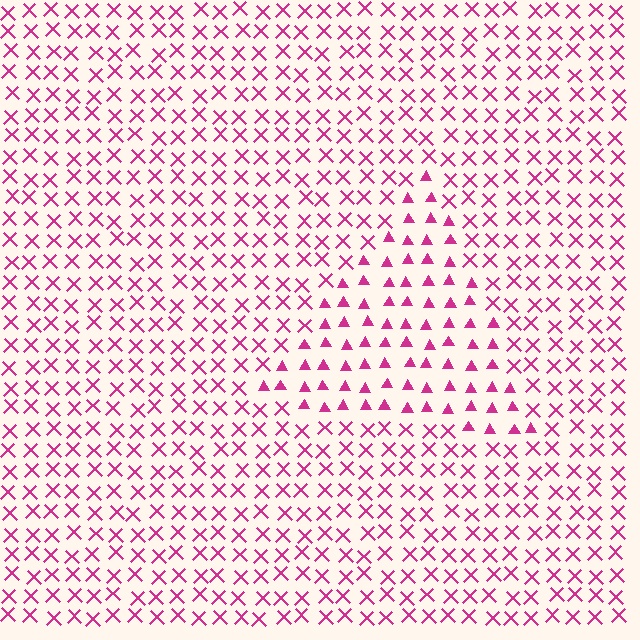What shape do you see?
I see a triangle.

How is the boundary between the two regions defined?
The boundary is defined by a change in element shape: triangles inside vs. X marks outside. All elements share the same color and spacing.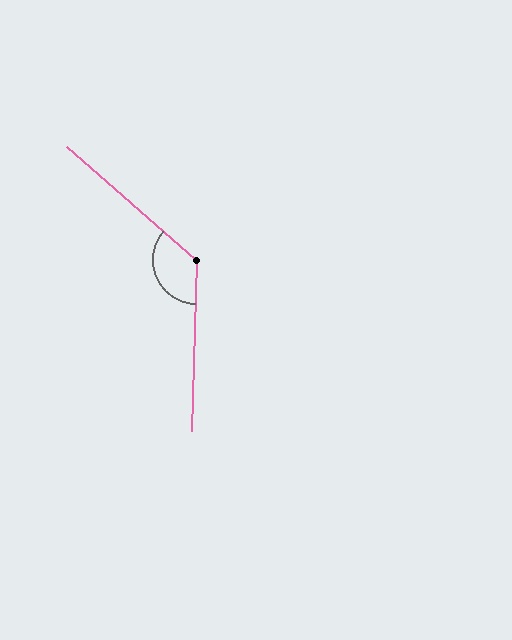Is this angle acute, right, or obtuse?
It is obtuse.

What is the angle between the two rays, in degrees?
Approximately 129 degrees.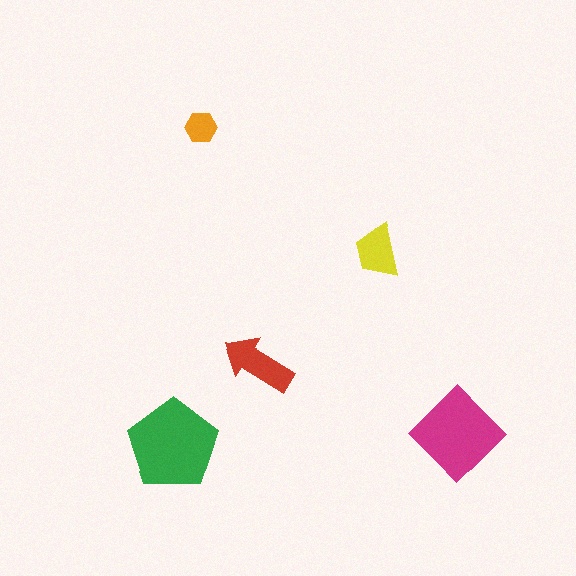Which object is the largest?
The green pentagon.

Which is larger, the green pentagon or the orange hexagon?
The green pentagon.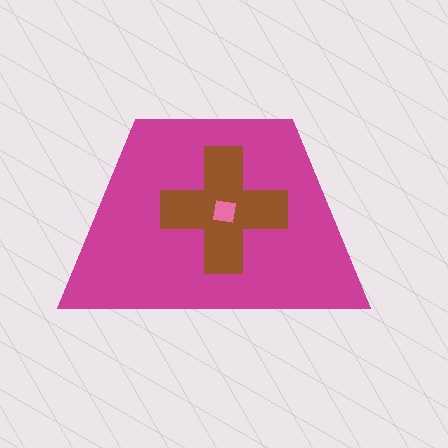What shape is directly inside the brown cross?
The pink square.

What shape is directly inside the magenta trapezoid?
The brown cross.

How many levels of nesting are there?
3.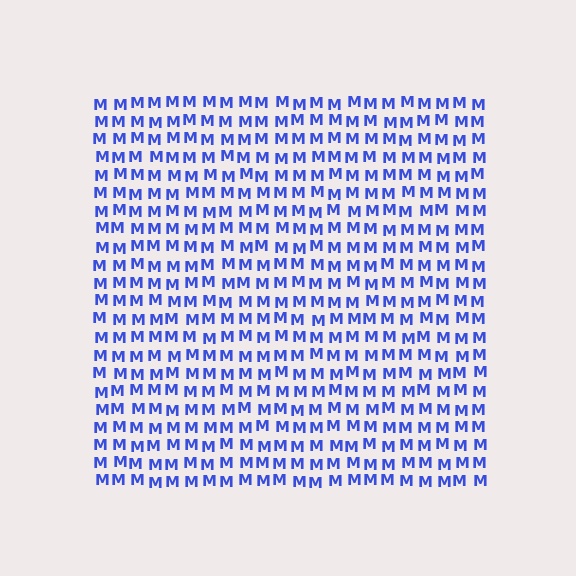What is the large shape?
The large shape is a square.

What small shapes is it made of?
It is made of small letter M's.